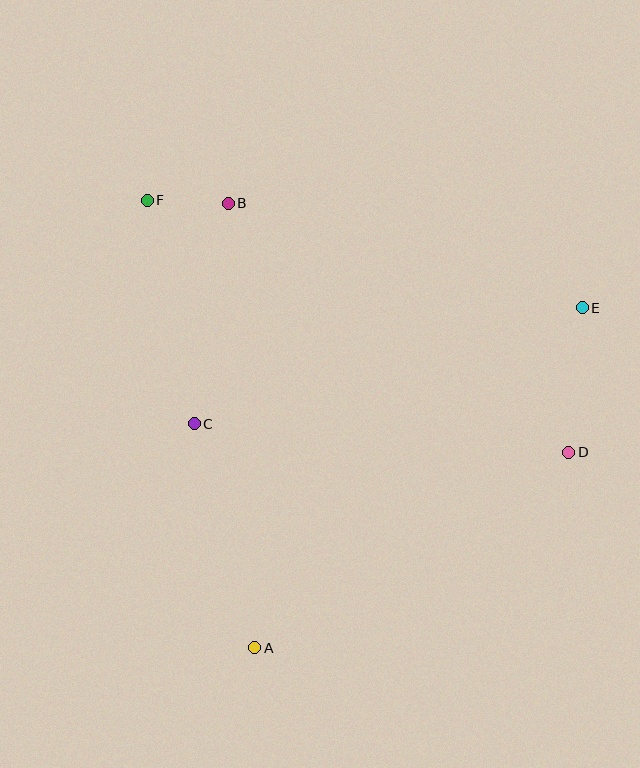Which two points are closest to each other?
Points B and F are closest to each other.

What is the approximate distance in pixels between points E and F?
The distance between E and F is approximately 448 pixels.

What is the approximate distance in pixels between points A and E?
The distance between A and E is approximately 472 pixels.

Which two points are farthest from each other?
Points D and F are farthest from each other.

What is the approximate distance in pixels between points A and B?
The distance between A and B is approximately 445 pixels.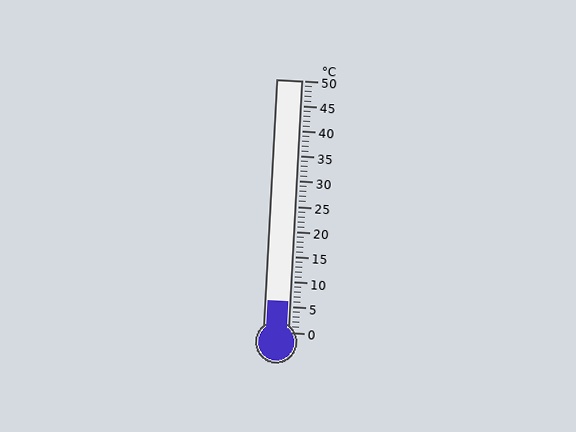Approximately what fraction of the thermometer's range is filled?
The thermometer is filled to approximately 10% of its range.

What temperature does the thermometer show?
The thermometer shows approximately 6°C.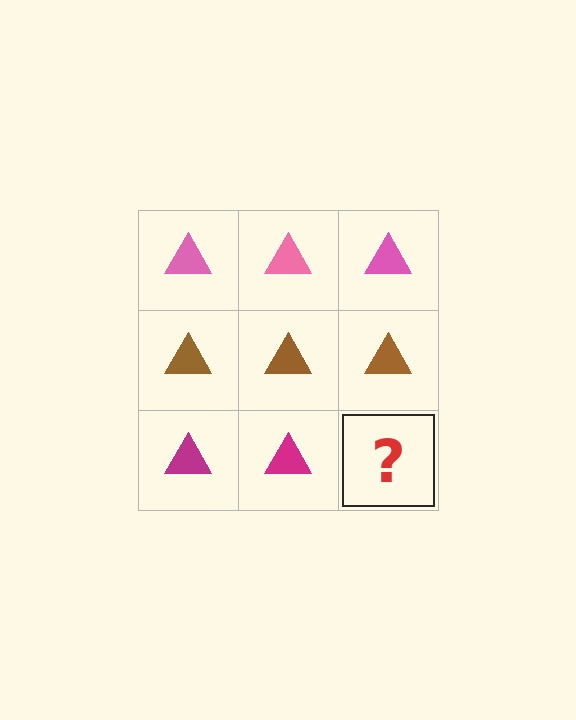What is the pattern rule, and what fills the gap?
The rule is that each row has a consistent color. The gap should be filled with a magenta triangle.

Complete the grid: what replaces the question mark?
The question mark should be replaced with a magenta triangle.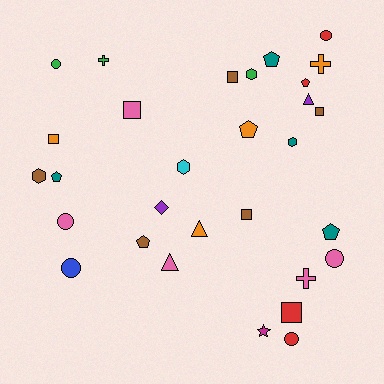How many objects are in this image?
There are 30 objects.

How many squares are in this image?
There are 6 squares.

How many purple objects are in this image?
There are 2 purple objects.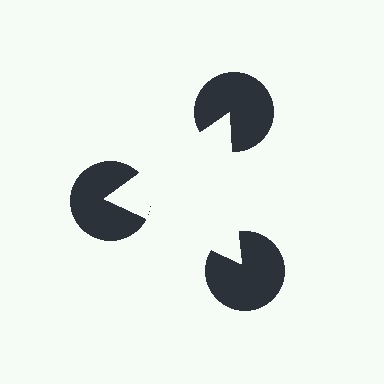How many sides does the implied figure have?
3 sides.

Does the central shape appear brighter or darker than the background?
It typically appears slightly brighter than the background, even though no actual brightness change is drawn.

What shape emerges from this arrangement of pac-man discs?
An illusory triangle — its edges are inferred from the aligned wedge cuts in the pac-man discs, not physically drawn.